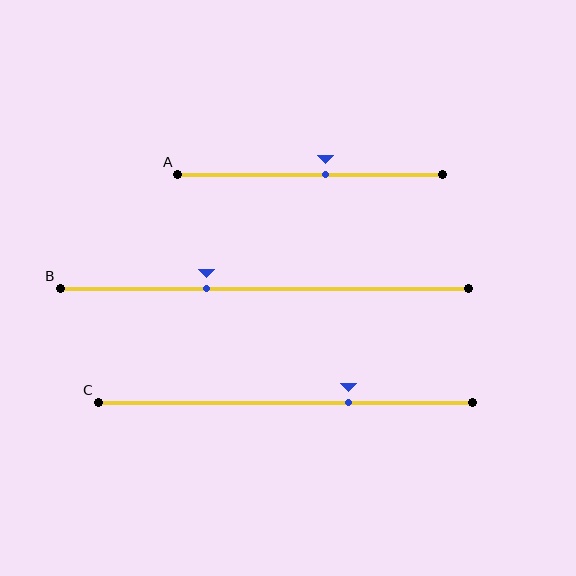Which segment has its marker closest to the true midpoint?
Segment A has its marker closest to the true midpoint.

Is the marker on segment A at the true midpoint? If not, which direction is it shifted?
No, the marker on segment A is shifted to the right by about 6% of the segment length.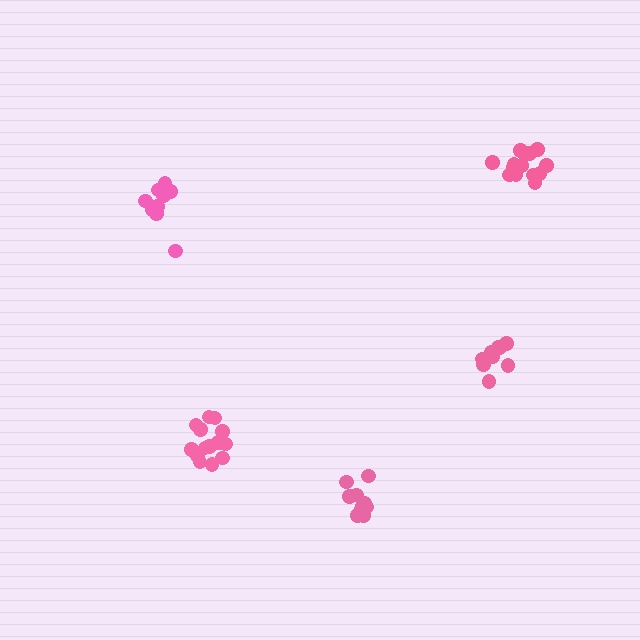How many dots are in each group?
Group 1: 14 dots, Group 2: 10 dots, Group 3: 10 dots, Group 4: 14 dots, Group 5: 10 dots (58 total).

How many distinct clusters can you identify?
There are 5 distinct clusters.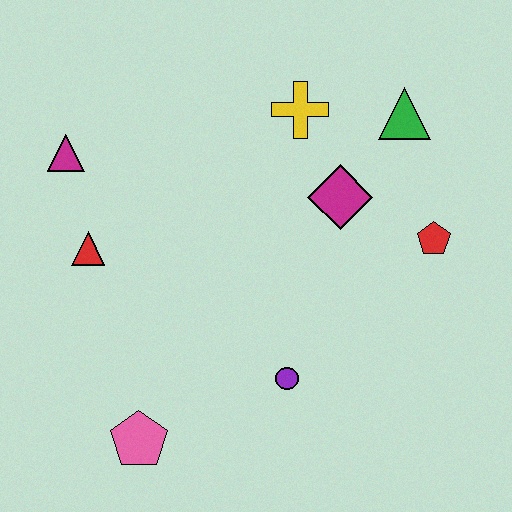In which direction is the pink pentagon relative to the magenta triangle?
The pink pentagon is below the magenta triangle.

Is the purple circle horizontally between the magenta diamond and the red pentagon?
No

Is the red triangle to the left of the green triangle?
Yes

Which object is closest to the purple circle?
The pink pentagon is closest to the purple circle.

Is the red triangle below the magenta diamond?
Yes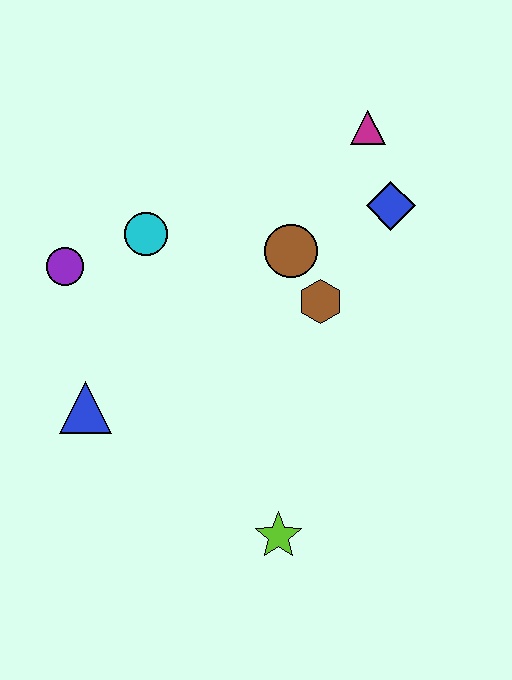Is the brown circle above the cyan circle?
No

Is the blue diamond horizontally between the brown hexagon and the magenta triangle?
No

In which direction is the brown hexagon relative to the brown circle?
The brown hexagon is below the brown circle.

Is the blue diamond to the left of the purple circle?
No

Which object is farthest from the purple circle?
The lime star is farthest from the purple circle.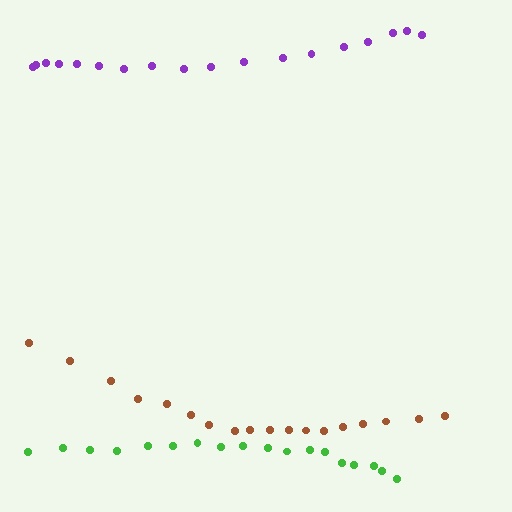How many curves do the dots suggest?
There are 3 distinct paths.